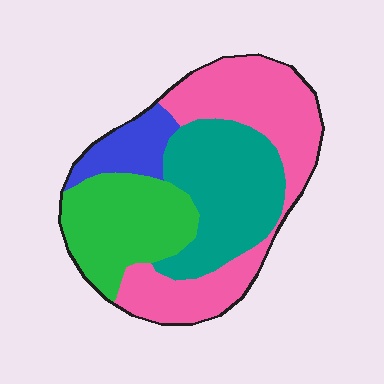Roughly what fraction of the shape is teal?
Teal covers 29% of the shape.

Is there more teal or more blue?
Teal.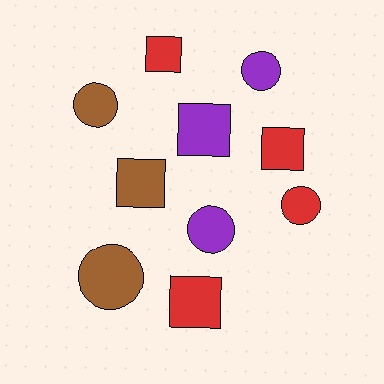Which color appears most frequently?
Red, with 4 objects.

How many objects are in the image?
There are 10 objects.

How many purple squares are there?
There is 1 purple square.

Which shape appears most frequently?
Circle, with 5 objects.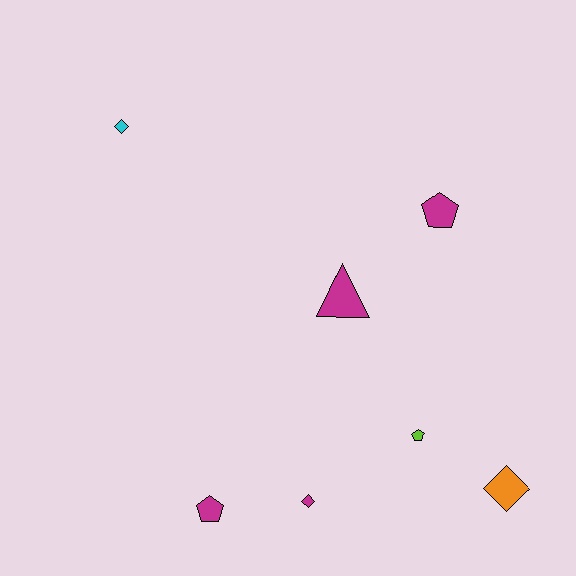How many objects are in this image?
There are 7 objects.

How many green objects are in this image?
There are no green objects.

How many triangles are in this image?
There is 1 triangle.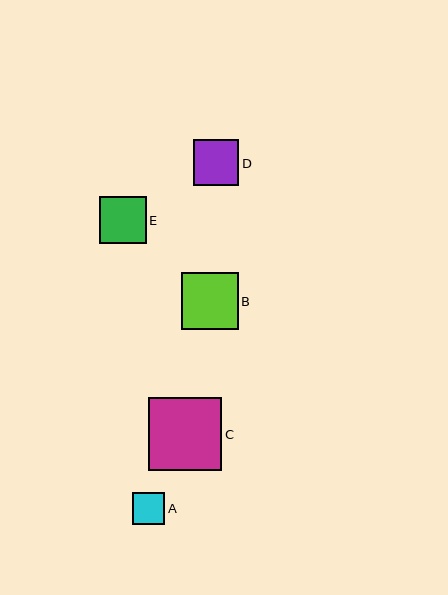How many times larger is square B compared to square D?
Square B is approximately 1.3 times the size of square D.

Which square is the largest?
Square C is the largest with a size of approximately 73 pixels.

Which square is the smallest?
Square A is the smallest with a size of approximately 32 pixels.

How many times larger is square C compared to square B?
Square C is approximately 1.3 times the size of square B.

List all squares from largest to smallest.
From largest to smallest: C, B, E, D, A.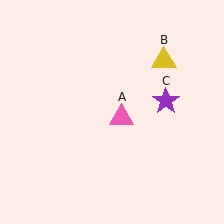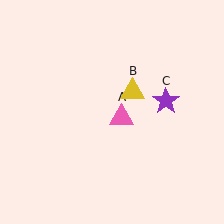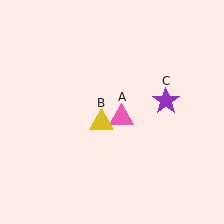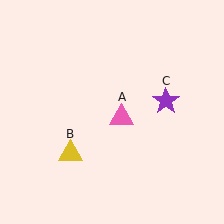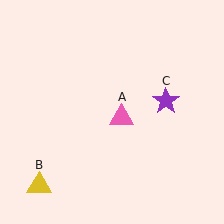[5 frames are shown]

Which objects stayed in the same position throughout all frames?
Pink triangle (object A) and purple star (object C) remained stationary.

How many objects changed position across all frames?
1 object changed position: yellow triangle (object B).